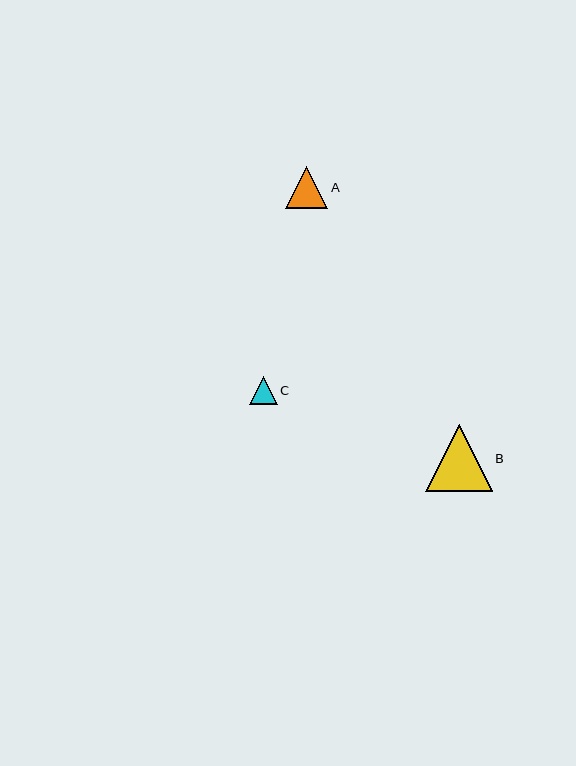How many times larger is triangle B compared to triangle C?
Triangle B is approximately 2.4 times the size of triangle C.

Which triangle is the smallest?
Triangle C is the smallest with a size of approximately 28 pixels.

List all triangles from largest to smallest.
From largest to smallest: B, A, C.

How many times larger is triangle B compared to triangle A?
Triangle B is approximately 1.6 times the size of triangle A.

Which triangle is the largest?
Triangle B is the largest with a size of approximately 67 pixels.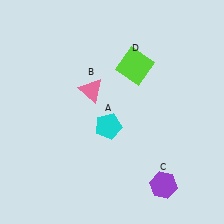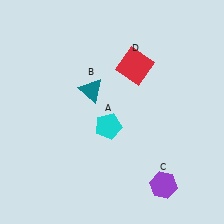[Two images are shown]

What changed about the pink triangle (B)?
In Image 1, B is pink. In Image 2, it changed to teal.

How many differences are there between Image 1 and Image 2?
There are 2 differences between the two images.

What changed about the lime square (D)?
In Image 1, D is lime. In Image 2, it changed to red.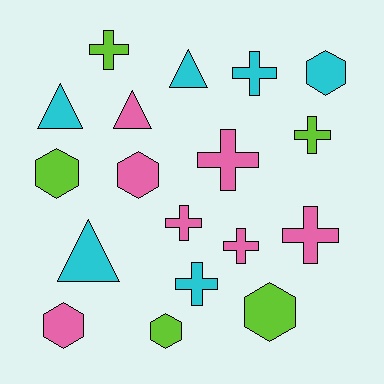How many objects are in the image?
There are 18 objects.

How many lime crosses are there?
There are 2 lime crosses.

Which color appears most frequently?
Pink, with 7 objects.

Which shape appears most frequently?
Cross, with 8 objects.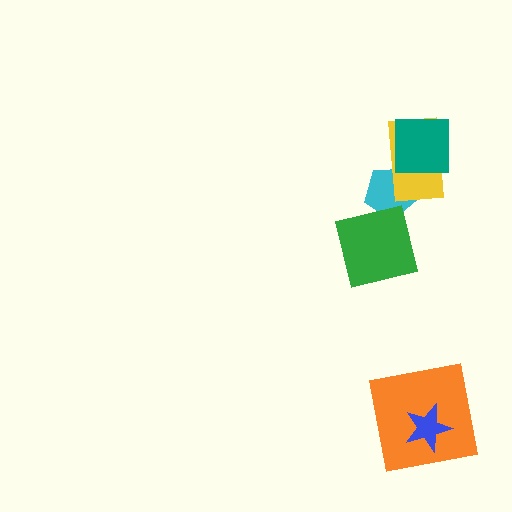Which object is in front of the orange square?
The blue star is in front of the orange square.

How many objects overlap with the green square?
1 object overlaps with the green square.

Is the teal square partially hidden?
No, no other shape covers it.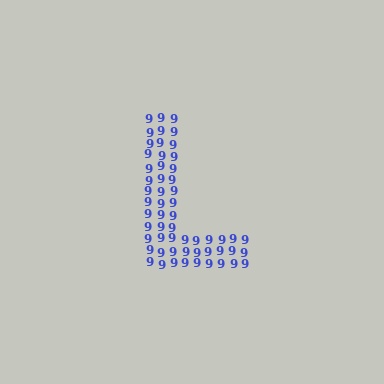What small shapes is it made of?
It is made of small digit 9's.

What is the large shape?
The large shape is the letter L.